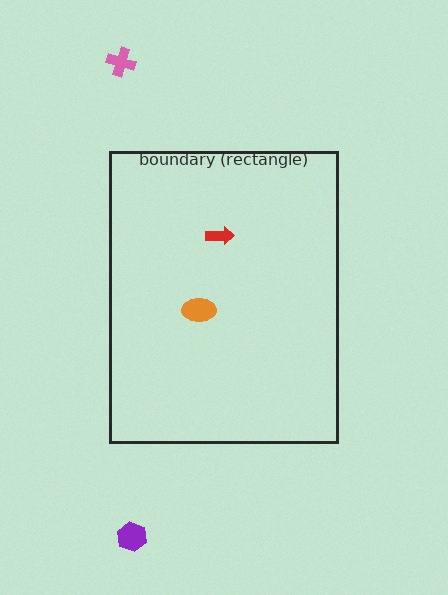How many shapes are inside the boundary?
2 inside, 2 outside.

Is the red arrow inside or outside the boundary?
Inside.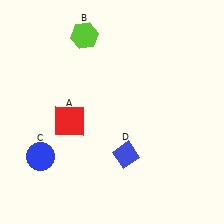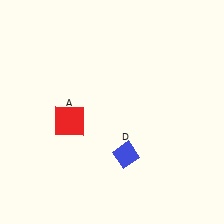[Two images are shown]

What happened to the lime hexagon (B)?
The lime hexagon (B) was removed in Image 2. It was in the top-left area of Image 1.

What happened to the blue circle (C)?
The blue circle (C) was removed in Image 2. It was in the bottom-left area of Image 1.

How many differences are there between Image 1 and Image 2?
There are 2 differences between the two images.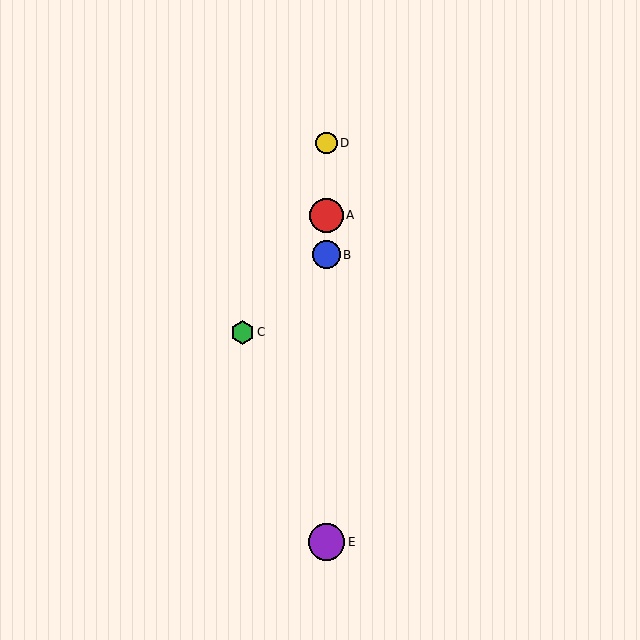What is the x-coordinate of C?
Object C is at x≈242.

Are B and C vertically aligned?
No, B is at x≈326 and C is at x≈242.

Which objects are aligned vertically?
Objects A, B, D, E are aligned vertically.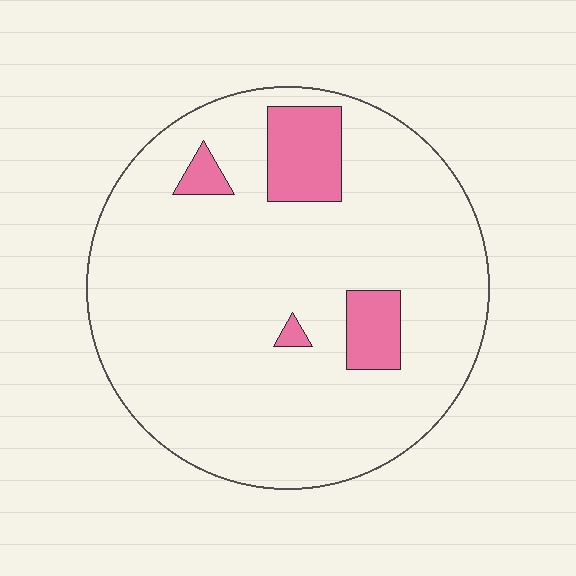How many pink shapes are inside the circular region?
4.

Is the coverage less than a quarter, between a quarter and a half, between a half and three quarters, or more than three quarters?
Less than a quarter.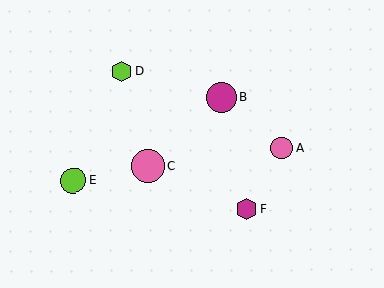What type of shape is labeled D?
Shape D is a lime hexagon.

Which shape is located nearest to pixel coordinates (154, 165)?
The pink circle (labeled C) at (148, 166) is nearest to that location.